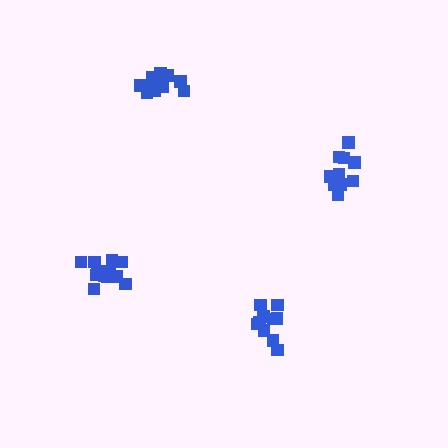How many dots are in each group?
Group 1: 10 dots, Group 2: 11 dots, Group 3: 10 dots, Group 4: 12 dots (43 total).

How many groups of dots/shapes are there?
There are 4 groups.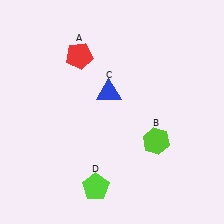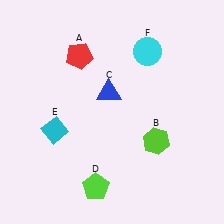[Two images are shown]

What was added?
A cyan diamond (E), a cyan circle (F) were added in Image 2.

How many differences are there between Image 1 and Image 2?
There are 2 differences between the two images.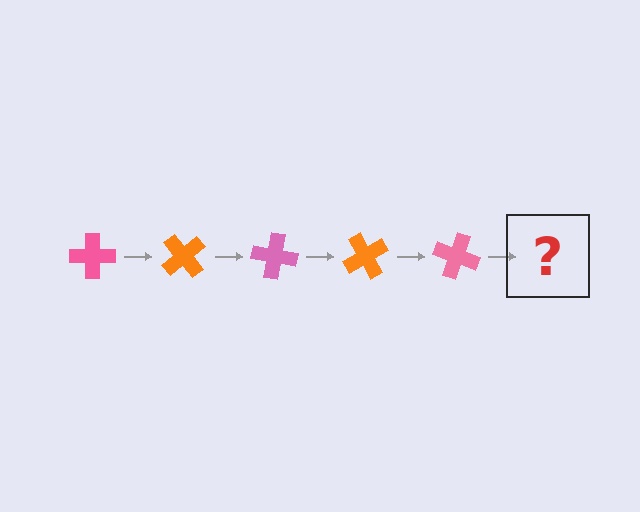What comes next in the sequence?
The next element should be an orange cross, rotated 250 degrees from the start.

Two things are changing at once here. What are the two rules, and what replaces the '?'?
The two rules are that it rotates 50 degrees each step and the color cycles through pink and orange. The '?' should be an orange cross, rotated 250 degrees from the start.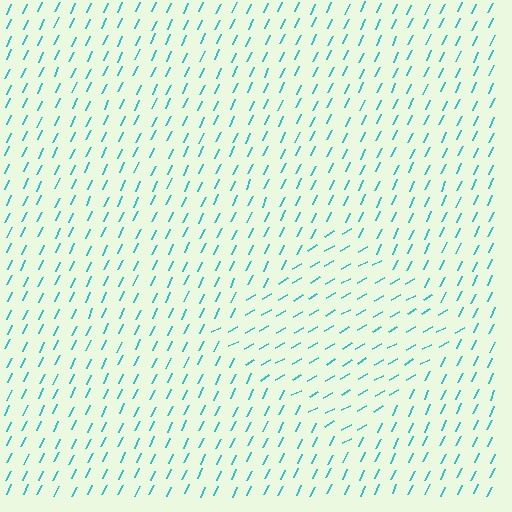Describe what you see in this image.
The image is filled with small cyan line segments. A diamond region in the image has lines oriented differently from the surrounding lines, creating a visible texture boundary.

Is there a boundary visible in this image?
Yes, there is a texture boundary formed by a change in line orientation.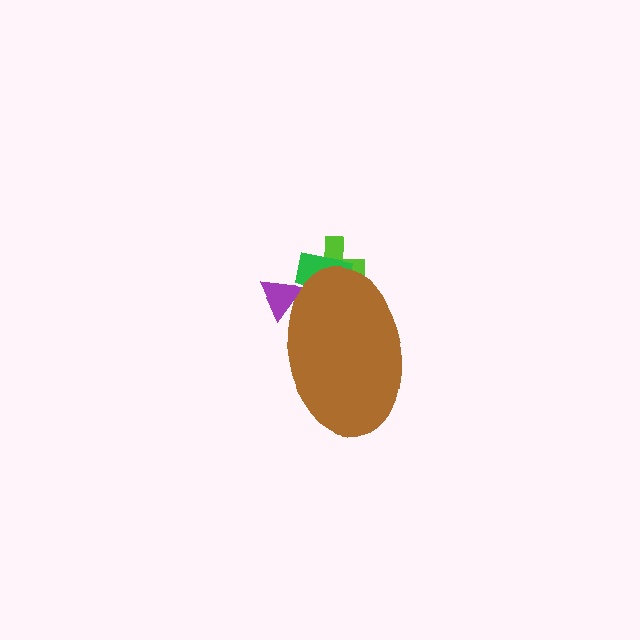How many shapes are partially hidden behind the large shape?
3 shapes are partially hidden.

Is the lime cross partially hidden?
Yes, the lime cross is partially hidden behind the brown ellipse.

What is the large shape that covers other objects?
A brown ellipse.